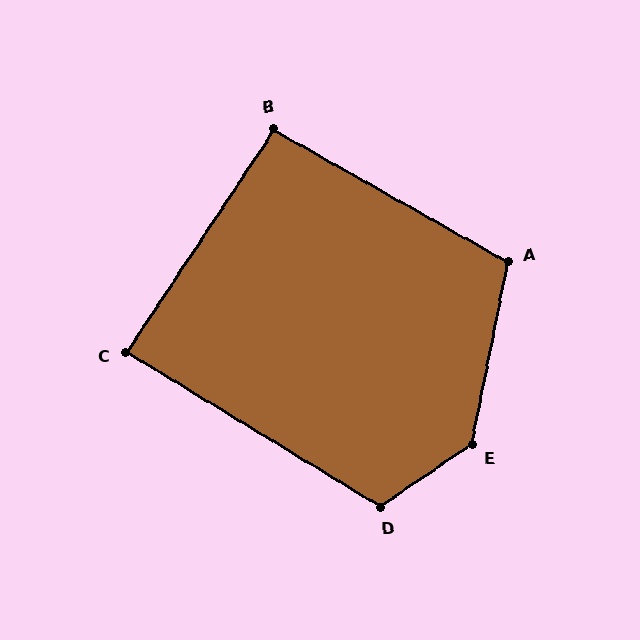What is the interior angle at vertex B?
Approximately 94 degrees (approximately right).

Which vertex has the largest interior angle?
E, at approximately 135 degrees.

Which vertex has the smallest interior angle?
C, at approximately 88 degrees.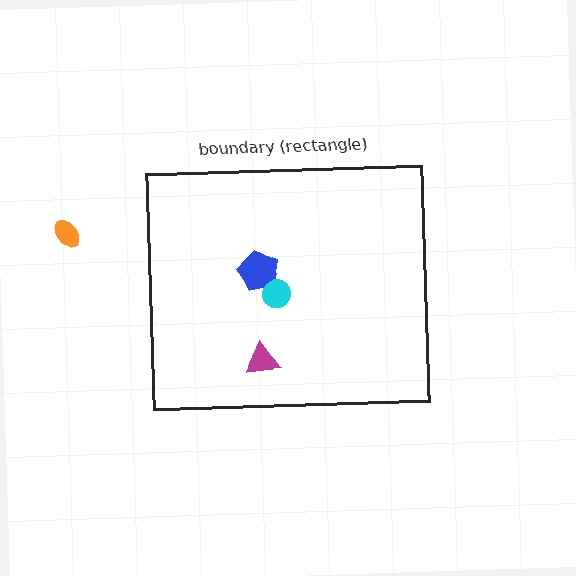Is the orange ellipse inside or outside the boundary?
Outside.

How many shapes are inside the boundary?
3 inside, 1 outside.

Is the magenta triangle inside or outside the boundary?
Inside.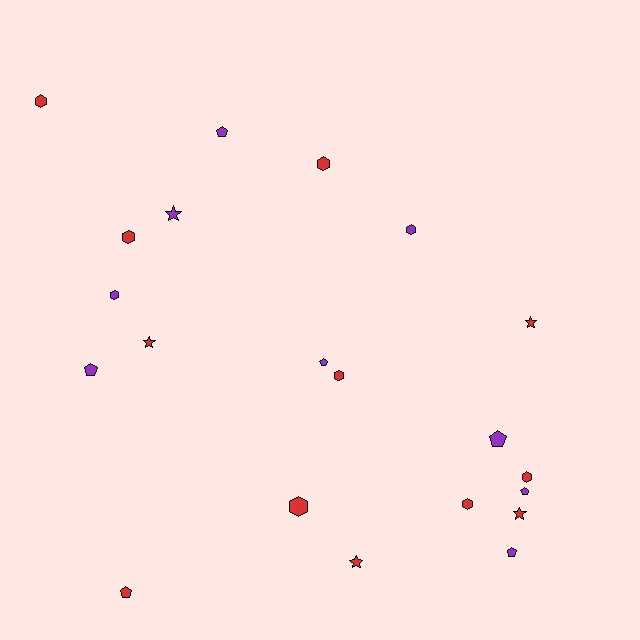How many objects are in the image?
There are 21 objects.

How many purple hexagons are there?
There are 2 purple hexagons.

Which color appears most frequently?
Red, with 12 objects.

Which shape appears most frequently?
Hexagon, with 9 objects.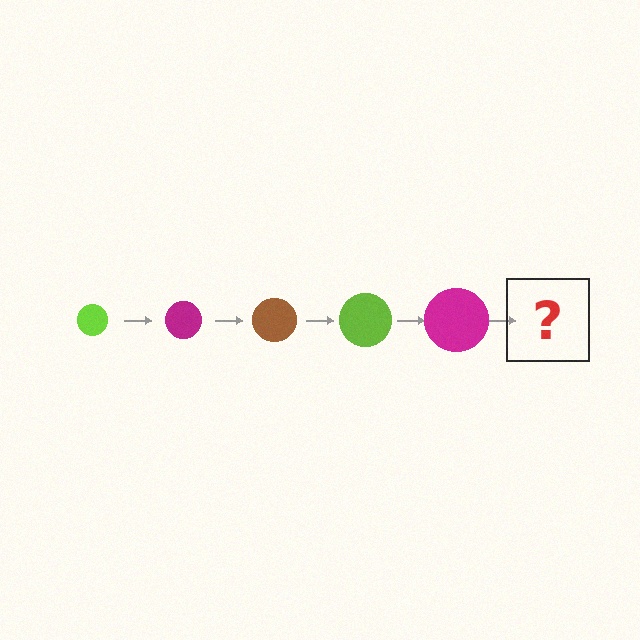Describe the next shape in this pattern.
It should be a brown circle, larger than the previous one.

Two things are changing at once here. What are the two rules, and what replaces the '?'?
The two rules are that the circle grows larger each step and the color cycles through lime, magenta, and brown. The '?' should be a brown circle, larger than the previous one.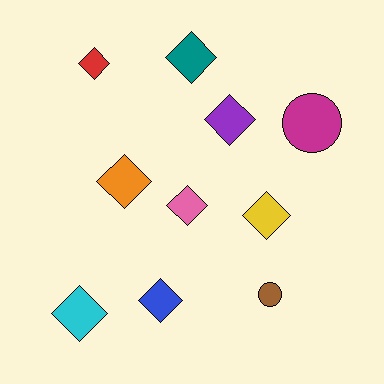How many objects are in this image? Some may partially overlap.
There are 10 objects.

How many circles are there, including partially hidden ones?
There are 2 circles.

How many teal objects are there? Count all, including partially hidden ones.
There is 1 teal object.